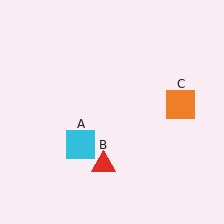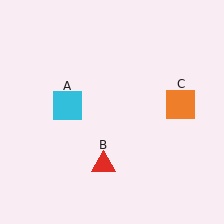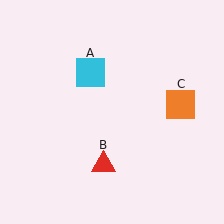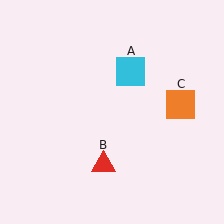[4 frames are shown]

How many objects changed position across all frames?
1 object changed position: cyan square (object A).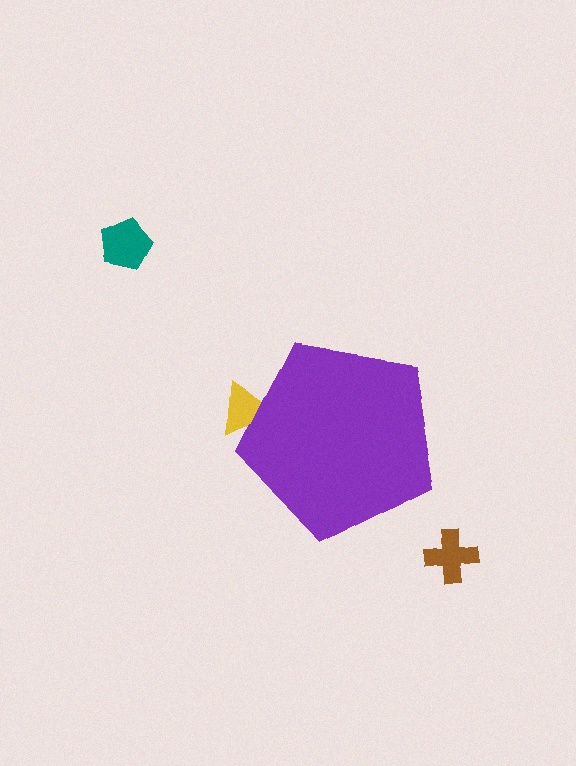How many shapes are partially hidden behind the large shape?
1 shape is partially hidden.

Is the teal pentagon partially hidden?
No, the teal pentagon is fully visible.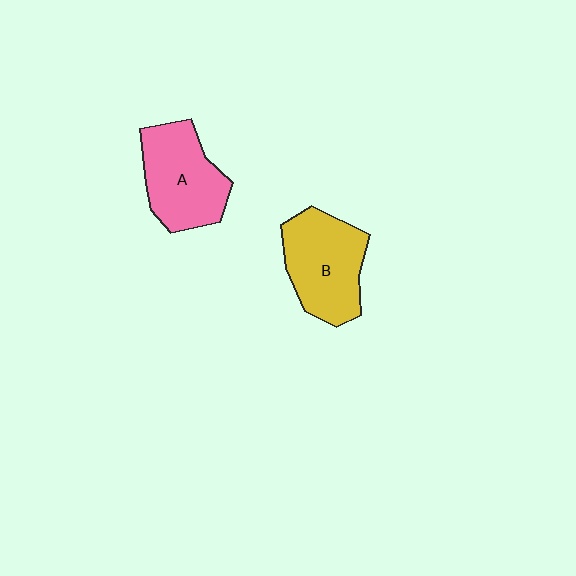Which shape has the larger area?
Shape B (yellow).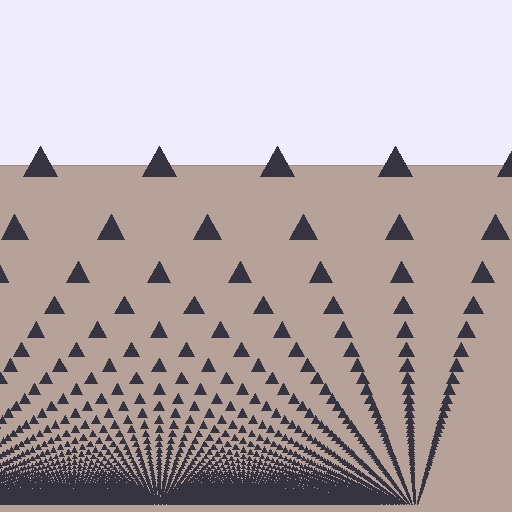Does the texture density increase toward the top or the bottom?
Density increases toward the bottom.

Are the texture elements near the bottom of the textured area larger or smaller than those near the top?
Smaller. The gradient is inverted — elements near the bottom are smaller and denser.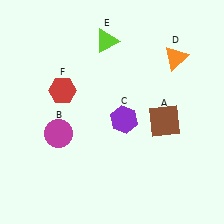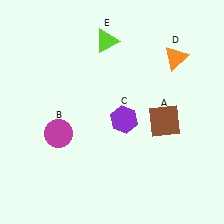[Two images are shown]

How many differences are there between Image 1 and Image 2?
There is 1 difference between the two images.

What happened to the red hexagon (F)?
The red hexagon (F) was removed in Image 2. It was in the top-left area of Image 1.